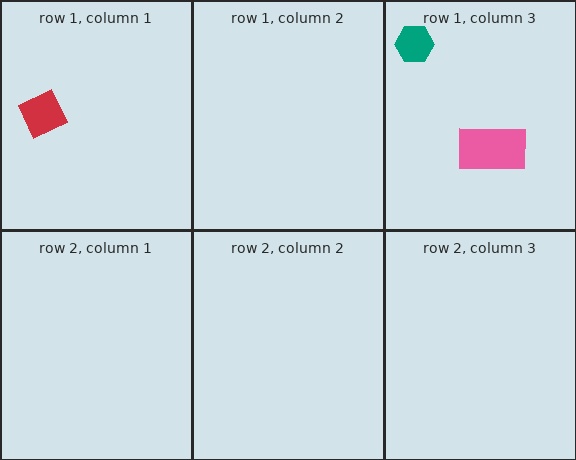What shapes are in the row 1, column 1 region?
The red diamond.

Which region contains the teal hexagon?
The row 1, column 3 region.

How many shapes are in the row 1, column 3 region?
2.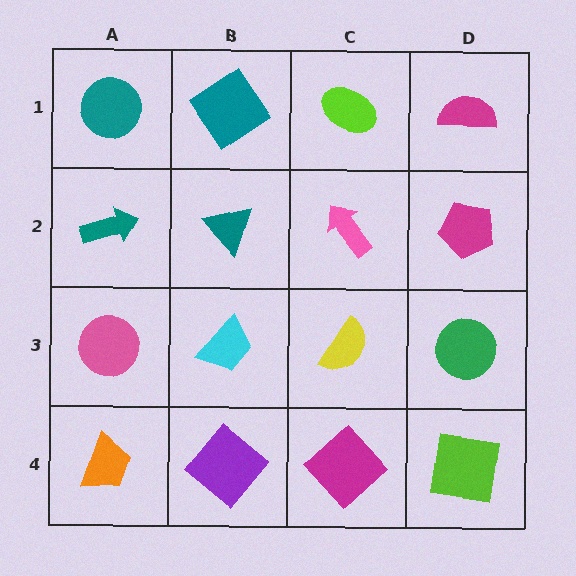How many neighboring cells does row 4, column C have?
3.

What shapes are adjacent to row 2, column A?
A teal circle (row 1, column A), a pink circle (row 3, column A), a teal triangle (row 2, column B).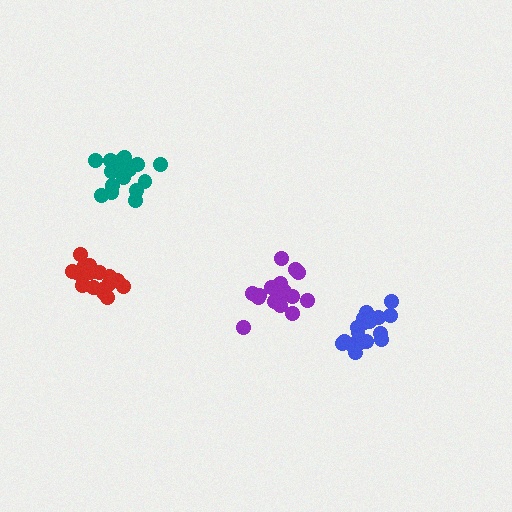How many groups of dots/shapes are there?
There are 4 groups.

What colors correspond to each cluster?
The clusters are colored: teal, purple, red, blue.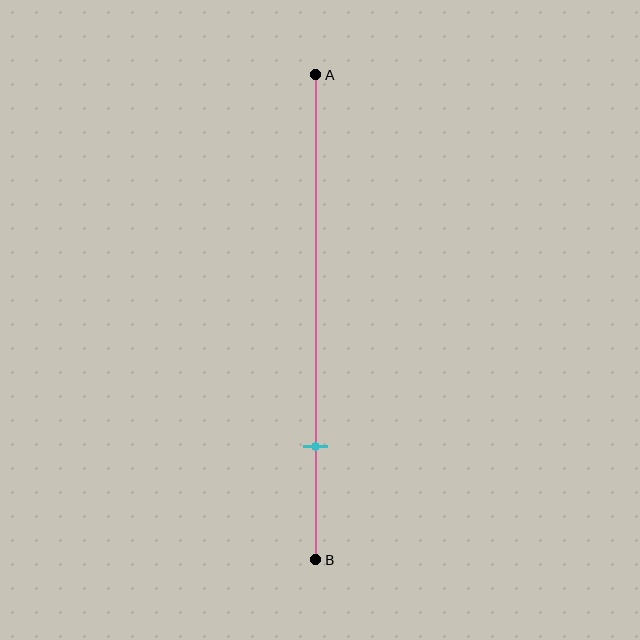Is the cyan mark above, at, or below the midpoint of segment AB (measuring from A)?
The cyan mark is below the midpoint of segment AB.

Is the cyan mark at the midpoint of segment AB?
No, the mark is at about 75% from A, not at the 50% midpoint.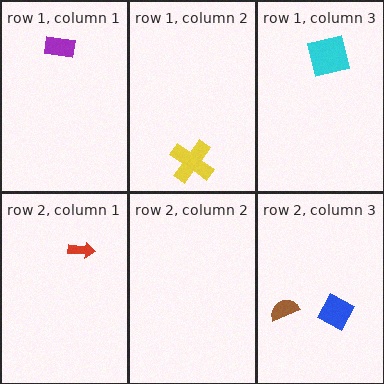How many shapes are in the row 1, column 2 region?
1.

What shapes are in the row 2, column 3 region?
The brown semicircle, the blue diamond.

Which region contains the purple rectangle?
The row 1, column 1 region.